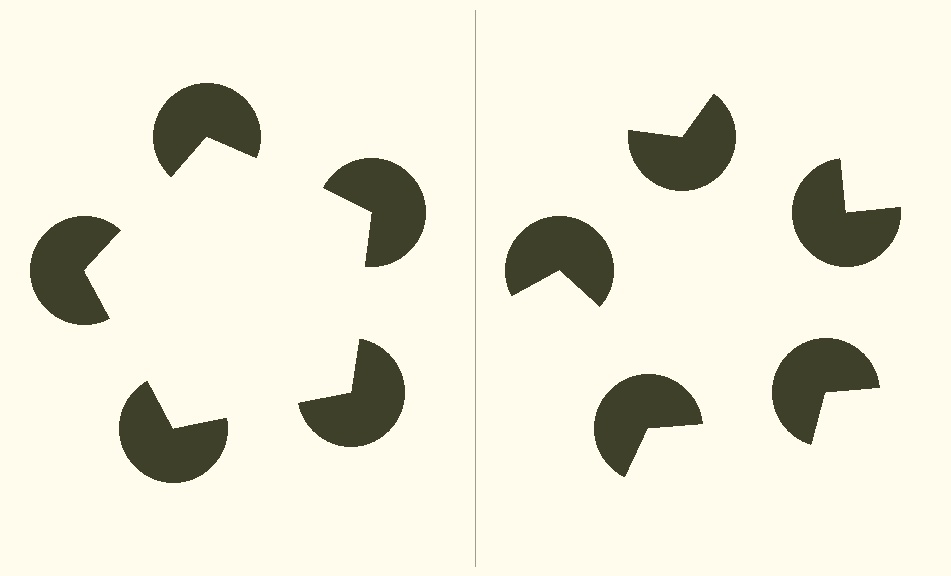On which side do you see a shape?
An illusory pentagon appears on the left side. On the right side the wedge cuts are rotated, so no coherent shape forms.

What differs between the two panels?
The pac-man discs are positioned identically on both sides; only the wedge orientations differ. On the left they align to a pentagon; on the right they are misaligned.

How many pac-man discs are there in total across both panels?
10 — 5 on each side.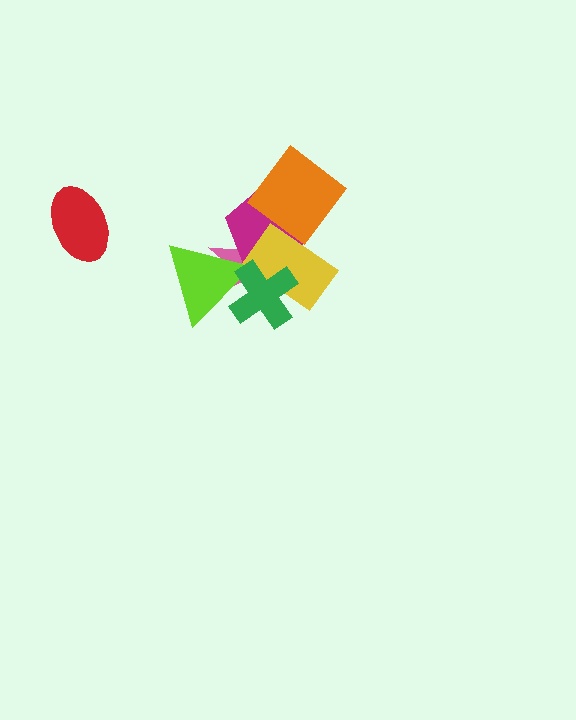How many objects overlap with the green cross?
4 objects overlap with the green cross.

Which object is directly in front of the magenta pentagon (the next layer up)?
The lime triangle is directly in front of the magenta pentagon.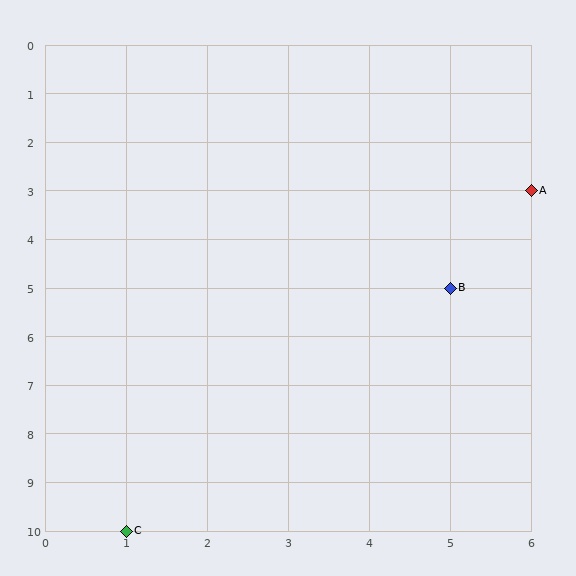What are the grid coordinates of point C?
Point C is at grid coordinates (1, 10).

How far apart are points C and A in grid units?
Points C and A are 5 columns and 7 rows apart (about 8.6 grid units diagonally).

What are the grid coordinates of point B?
Point B is at grid coordinates (5, 5).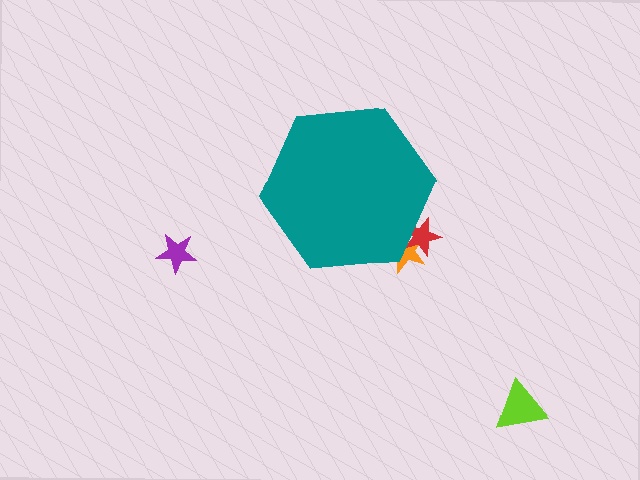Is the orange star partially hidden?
Yes, the orange star is partially hidden behind the teal hexagon.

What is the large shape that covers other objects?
A teal hexagon.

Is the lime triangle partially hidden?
No, the lime triangle is fully visible.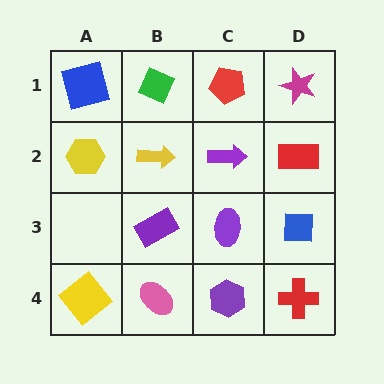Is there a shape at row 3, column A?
No, that cell is empty.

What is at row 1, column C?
A red pentagon.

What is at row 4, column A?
A yellow diamond.